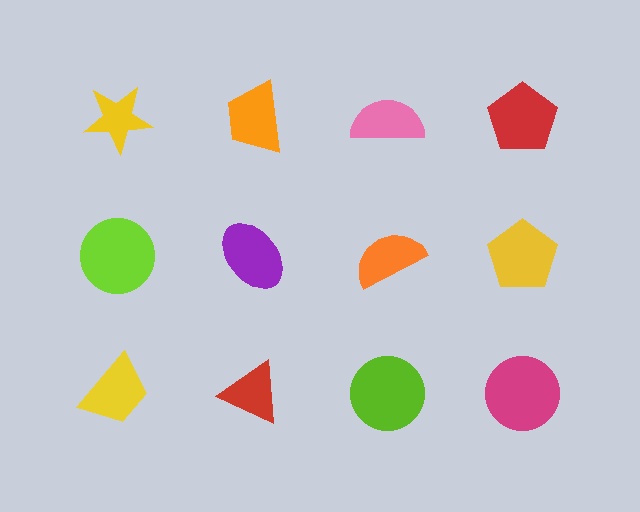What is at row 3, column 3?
A lime circle.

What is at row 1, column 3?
A pink semicircle.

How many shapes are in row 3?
4 shapes.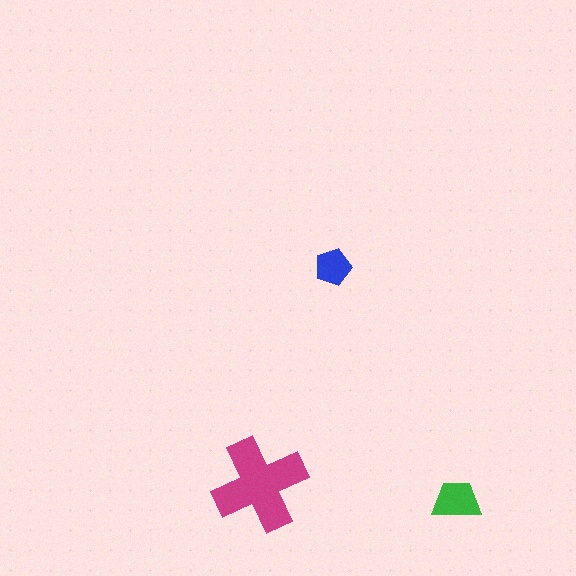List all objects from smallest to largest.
The blue pentagon, the green trapezoid, the magenta cross.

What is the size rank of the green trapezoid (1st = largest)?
2nd.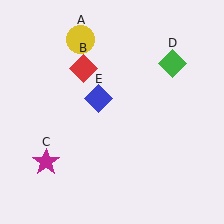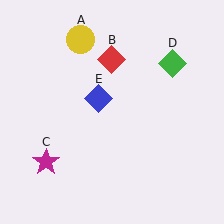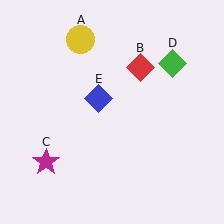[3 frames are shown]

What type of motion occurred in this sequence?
The red diamond (object B) rotated clockwise around the center of the scene.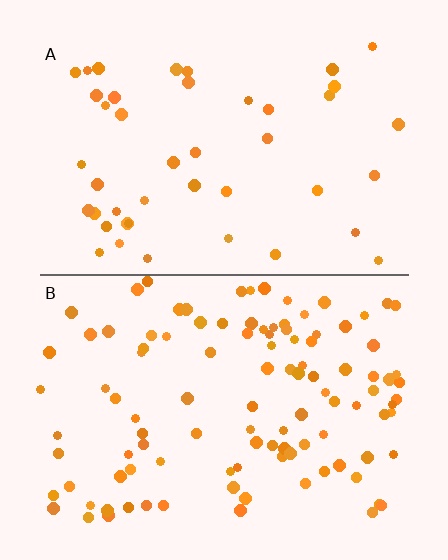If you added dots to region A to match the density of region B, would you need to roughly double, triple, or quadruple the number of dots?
Approximately triple.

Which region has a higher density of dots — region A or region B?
B (the bottom).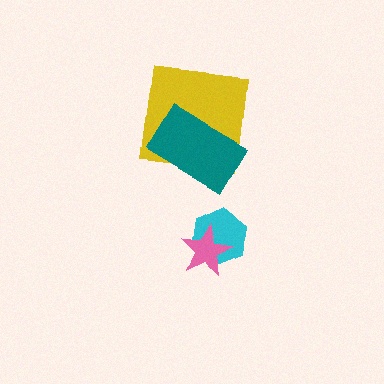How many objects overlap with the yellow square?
1 object overlaps with the yellow square.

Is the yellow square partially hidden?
Yes, it is partially covered by another shape.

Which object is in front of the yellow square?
The teal rectangle is in front of the yellow square.